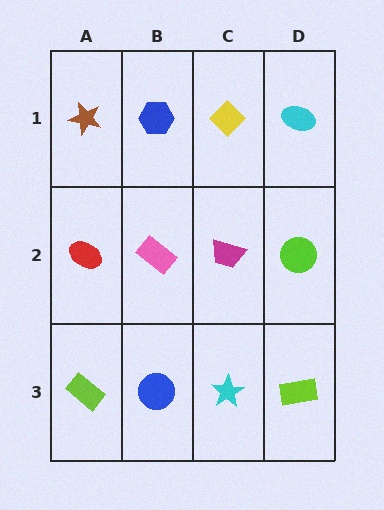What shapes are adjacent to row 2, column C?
A yellow diamond (row 1, column C), a cyan star (row 3, column C), a pink rectangle (row 2, column B), a lime circle (row 2, column D).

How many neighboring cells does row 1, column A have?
2.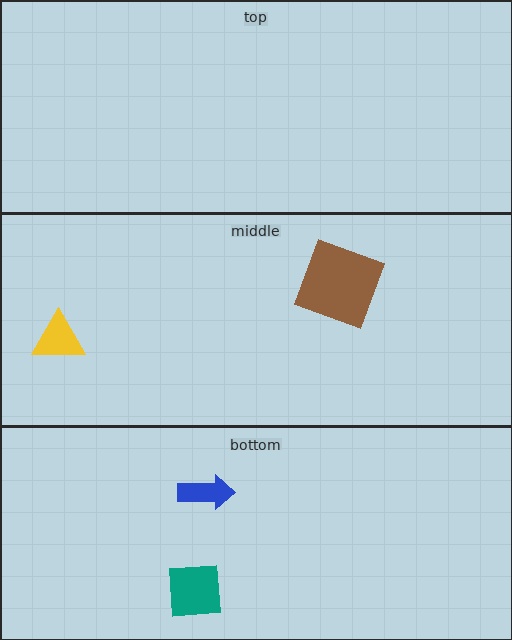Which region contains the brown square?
The middle region.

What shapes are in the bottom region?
The teal square, the blue arrow.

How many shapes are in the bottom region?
2.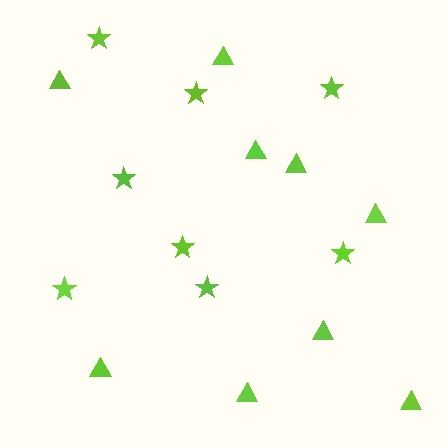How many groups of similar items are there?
There are 2 groups: one group of triangles (9) and one group of stars (8).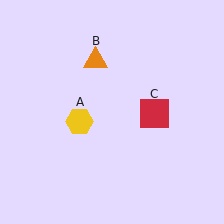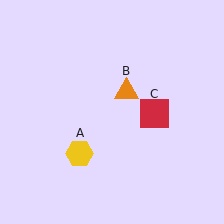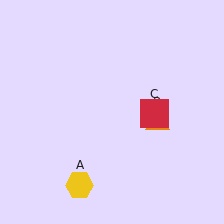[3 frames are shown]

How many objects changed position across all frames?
2 objects changed position: yellow hexagon (object A), orange triangle (object B).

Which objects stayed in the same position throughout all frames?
Red square (object C) remained stationary.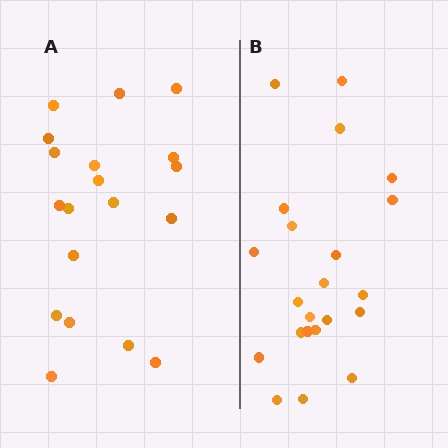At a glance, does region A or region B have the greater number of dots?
Region B (the right region) has more dots.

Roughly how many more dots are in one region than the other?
Region B has just a few more — roughly 2 or 3 more dots than region A.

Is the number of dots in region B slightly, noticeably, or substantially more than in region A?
Region B has only slightly more — the two regions are fairly close. The ratio is roughly 1.2 to 1.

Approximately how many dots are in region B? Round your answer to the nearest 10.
About 20 dots. (The exact count is 22, which rounds to 20.)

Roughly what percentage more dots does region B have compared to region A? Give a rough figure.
About 15% more.